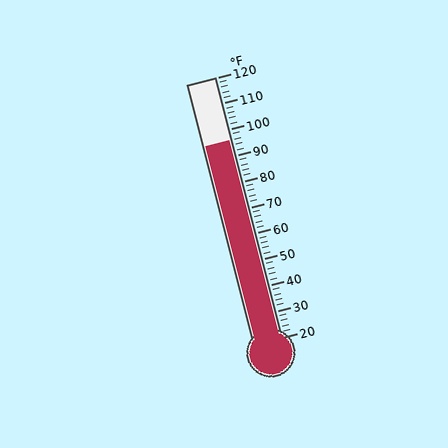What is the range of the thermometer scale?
The thermometer scale ranges from 20°F to 120°F.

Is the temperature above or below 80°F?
The temperature is above 80°F.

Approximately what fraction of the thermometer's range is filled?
The thermometer is filled to approximately 75% of its range.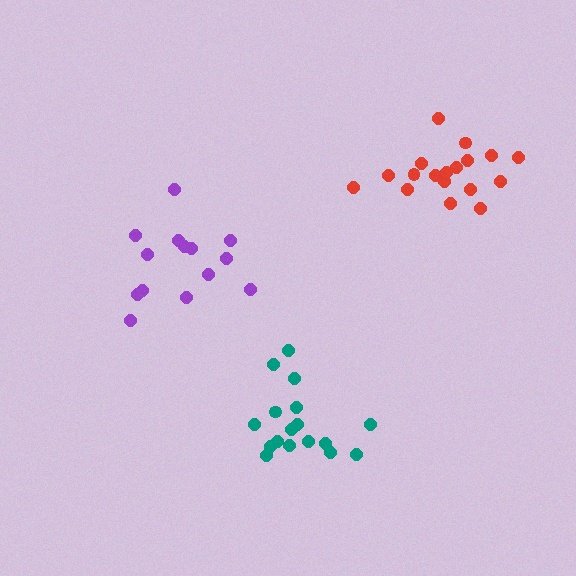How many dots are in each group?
Group 1: 17 dots, Group 2: 14 dots, Group 3: 18 dots (49 total).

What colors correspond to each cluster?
The clusters are colored: teal, purple, red.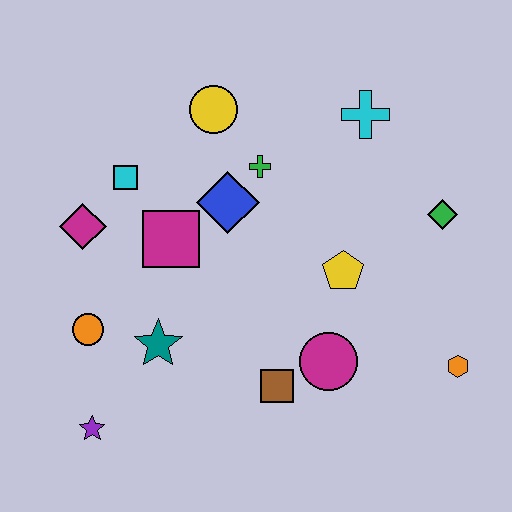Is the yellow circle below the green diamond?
No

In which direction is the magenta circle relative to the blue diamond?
The magenta circle is below the blue diamond.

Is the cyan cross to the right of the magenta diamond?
Yes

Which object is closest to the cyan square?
The magenta diamond is closest to the cyan square.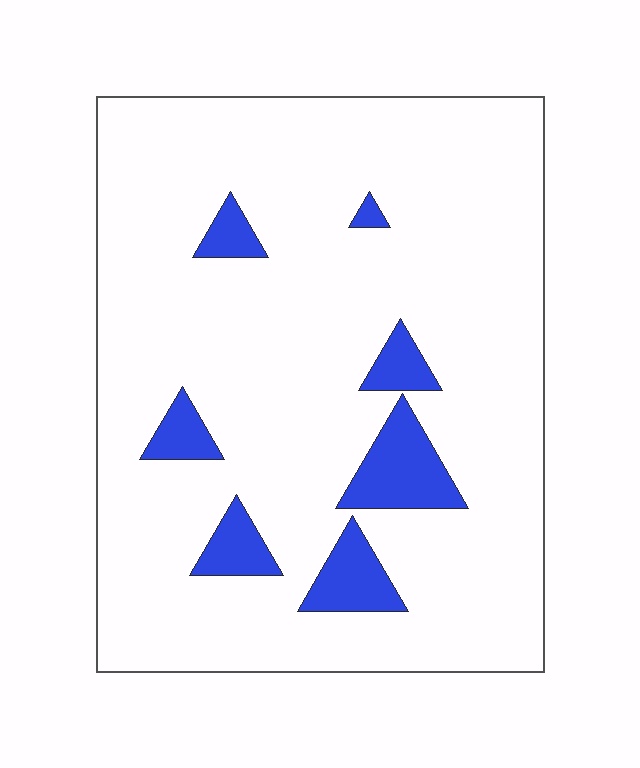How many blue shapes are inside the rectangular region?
7.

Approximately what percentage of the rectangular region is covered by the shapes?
Approximately 10%.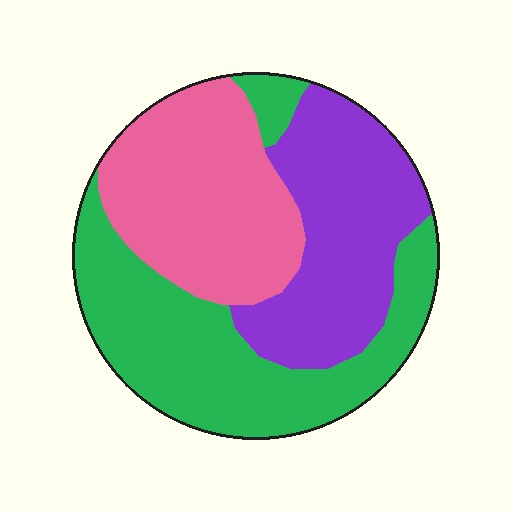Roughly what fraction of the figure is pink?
Pink takes up between a sixth and a third of the figure.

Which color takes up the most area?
Green, at roughly 40%.